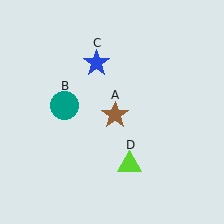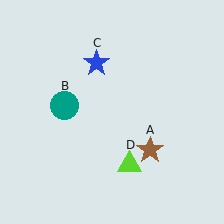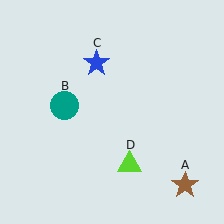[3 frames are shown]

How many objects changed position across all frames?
1 object changed position: brown star (object A).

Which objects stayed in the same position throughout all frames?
Teal circle (object B) and blue star (object C) and lime triangle (object D) remained stationary.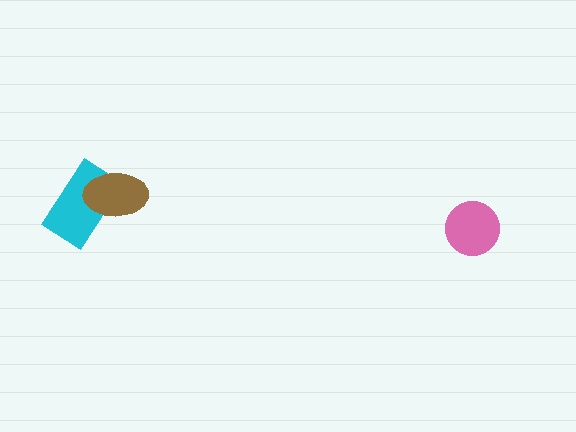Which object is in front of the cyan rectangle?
The brown ellipse is in front of the cyan rectangle.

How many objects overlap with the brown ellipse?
1 object overlaps with the brown ellipse.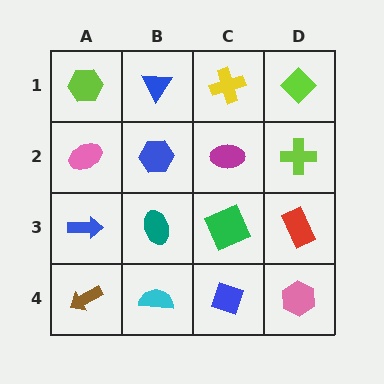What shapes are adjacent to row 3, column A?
A pink ellipse (row 2, column A), a brown arrow (row 4, column A), a teal ellipse (row 3, column B).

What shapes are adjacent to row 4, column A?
A blue arrow (row 3, column A), a cyan semicircle (row 4, column B).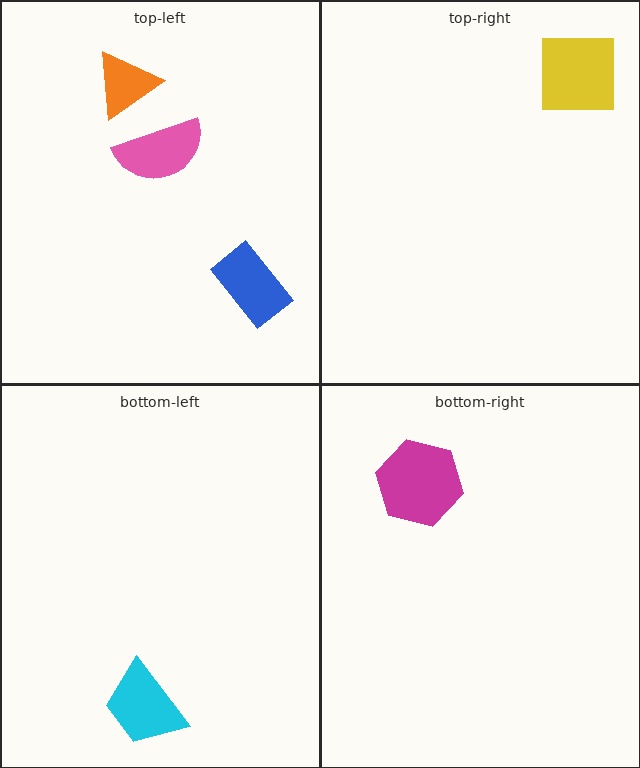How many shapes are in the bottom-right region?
1.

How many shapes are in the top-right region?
1.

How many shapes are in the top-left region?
3.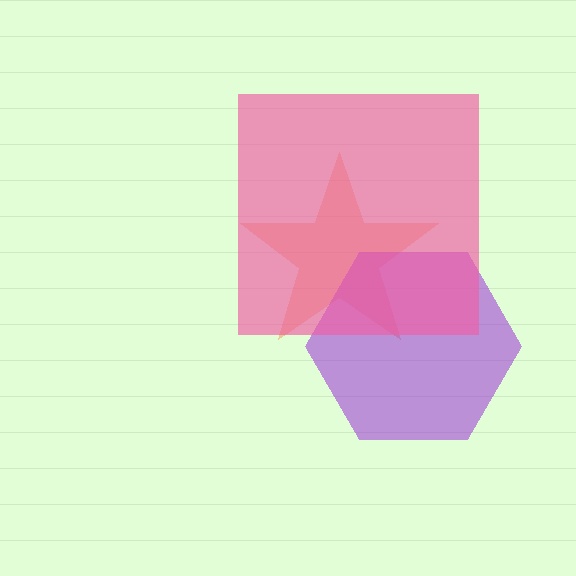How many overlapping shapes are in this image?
There are 3 overlapping shapes in the image.